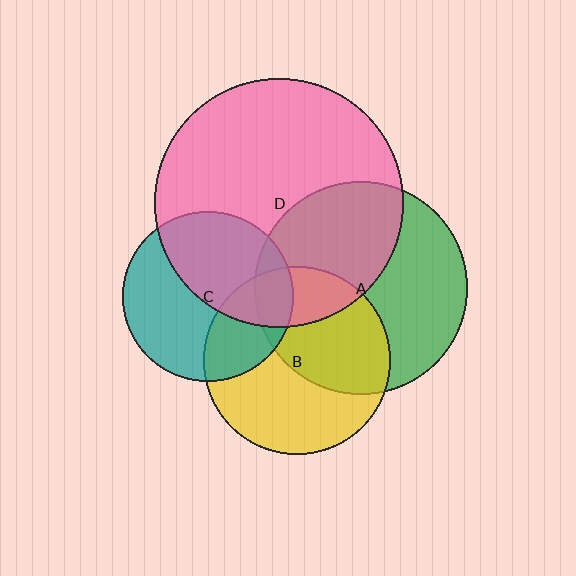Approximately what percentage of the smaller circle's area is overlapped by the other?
Approximately 20%.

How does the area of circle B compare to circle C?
Approximately 1.2 times.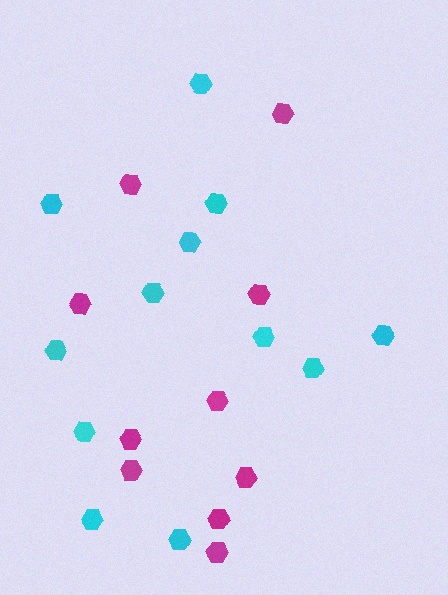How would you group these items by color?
There are 2 groups: one group of cyan hexagons (12) and one group of magenta hexagons (10).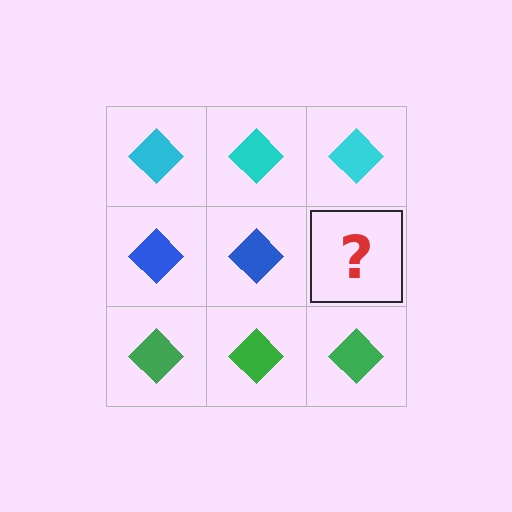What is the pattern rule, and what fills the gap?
The rule is that each row has a consistent color. The gap should be filled with a blue diamond.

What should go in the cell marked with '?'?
The missing cell should contain a blue diamond.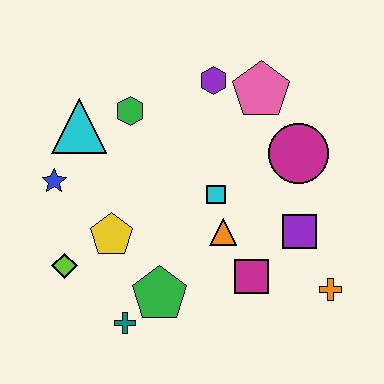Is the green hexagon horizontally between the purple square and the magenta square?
No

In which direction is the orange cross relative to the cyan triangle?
The orange cross is to the right of the cyan triangle.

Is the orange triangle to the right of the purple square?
No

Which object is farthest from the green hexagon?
The orange cross is farthest from the green hexagon.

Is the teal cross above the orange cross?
No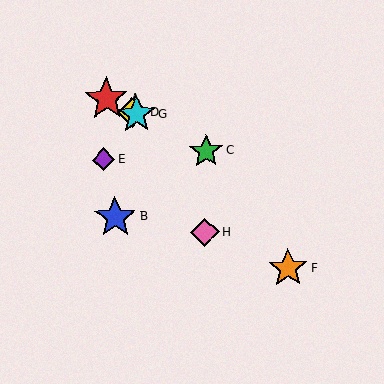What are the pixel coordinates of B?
Object B is at (115, 217).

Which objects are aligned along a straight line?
Objects A, C, D, G are aligned along a straight line.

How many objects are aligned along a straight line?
4 objects (A, C, D, G) are aligned along a straight line.